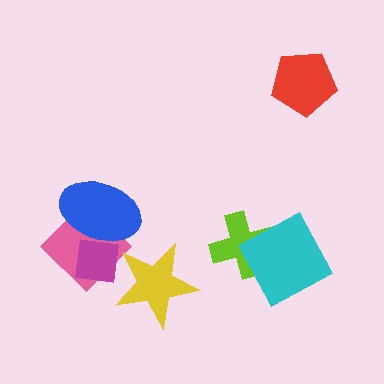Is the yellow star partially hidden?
No, no other shape covers it.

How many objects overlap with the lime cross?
1 object overlaps with the lime cross.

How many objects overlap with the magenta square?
3 objects overlap with the magenta square.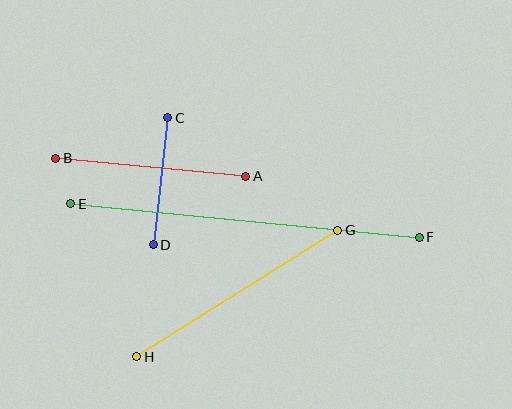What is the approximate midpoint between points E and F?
The midpoint is at approximately (245, 221) pixels.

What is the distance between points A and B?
The distance is approximately 191 pixels.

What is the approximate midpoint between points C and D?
The midpoint is at approximately (161, 181) pixels.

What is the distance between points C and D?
The distance is approximately 128 pixels.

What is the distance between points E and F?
The distance is approximately 350 pixels.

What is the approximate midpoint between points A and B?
The midpoint is at approximately (151, 167) pixels.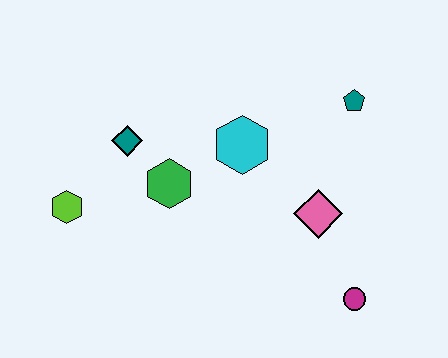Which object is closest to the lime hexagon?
The teal diamond is closest to the lime hexagon.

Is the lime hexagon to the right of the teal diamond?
No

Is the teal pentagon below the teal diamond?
No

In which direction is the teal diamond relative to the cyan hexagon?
The teal diamond is to the left of the cyan hexagon.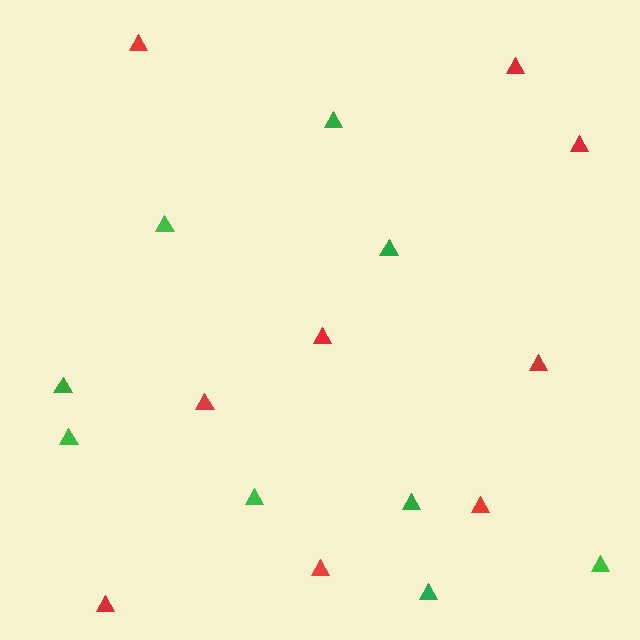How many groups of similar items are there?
There are 2 groups: one group of green triangles (9) and one group of red triangles (9).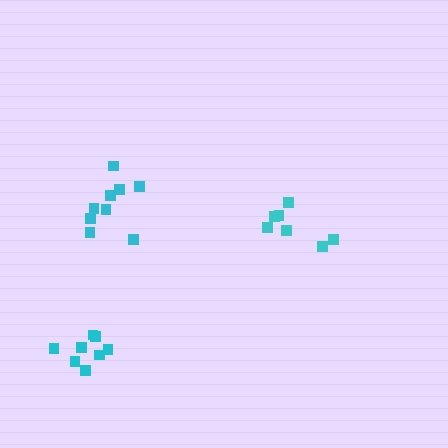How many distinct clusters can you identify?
There are 3 distinct clusters.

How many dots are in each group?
Group 1: 8 dots, Group 2: 9 dots, Group 3: 8 dots (25 total).